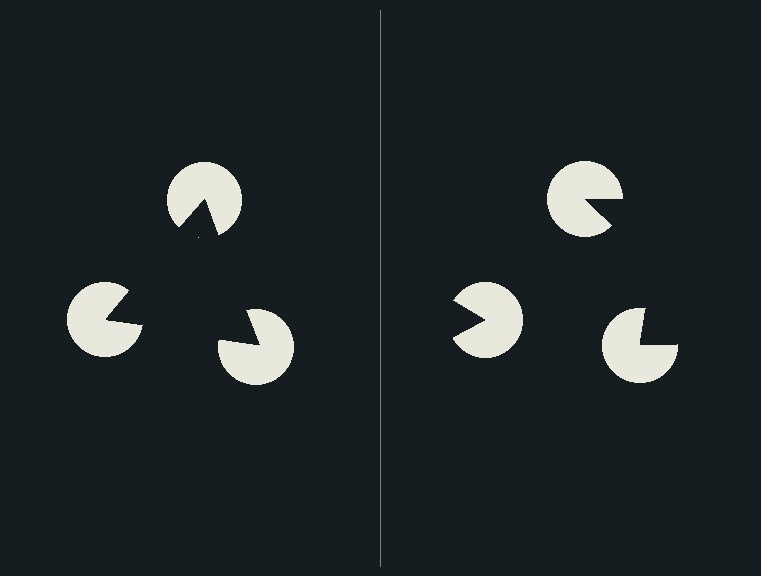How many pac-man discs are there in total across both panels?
6 — 3 on each side.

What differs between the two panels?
The pac-man discs are positioned identically on both sides; only the wedge orientations differ. On the left they align to a triangle; on the right they are misaligned.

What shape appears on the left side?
An illusory triangle.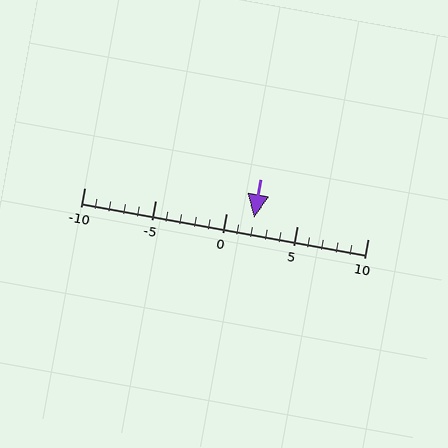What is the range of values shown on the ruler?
The ruler shows values from -10 to 10.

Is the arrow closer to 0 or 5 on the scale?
The arrow is closer to 0.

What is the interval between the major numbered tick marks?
The major tick marks are spaced 5 units apart.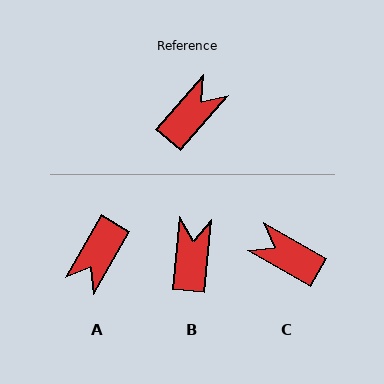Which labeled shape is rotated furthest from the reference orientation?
A, about 169 degrees away.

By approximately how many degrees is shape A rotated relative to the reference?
Approximately 169 degrees clockwise.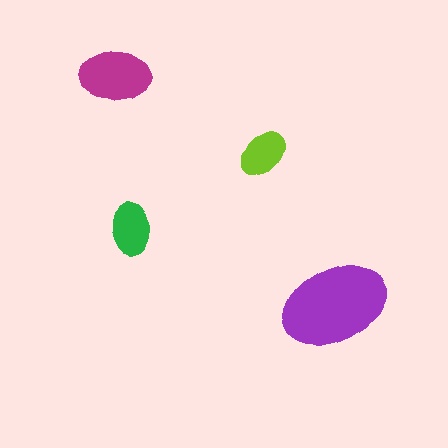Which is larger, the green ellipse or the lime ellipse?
The green one.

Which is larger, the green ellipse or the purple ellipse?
The purple one.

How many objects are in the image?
There are 4 objects in the image.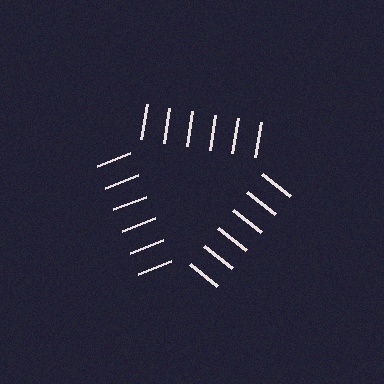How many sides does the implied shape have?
3 sides — the line-ends trace a triangle.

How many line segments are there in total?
18 — 6 along each of the 3 edges.